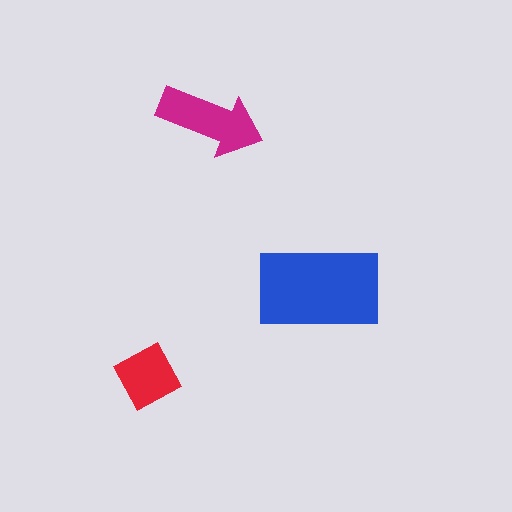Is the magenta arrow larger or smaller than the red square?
Larger.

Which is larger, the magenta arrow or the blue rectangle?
The blue rectangle.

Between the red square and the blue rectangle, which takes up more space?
The blue rectangle.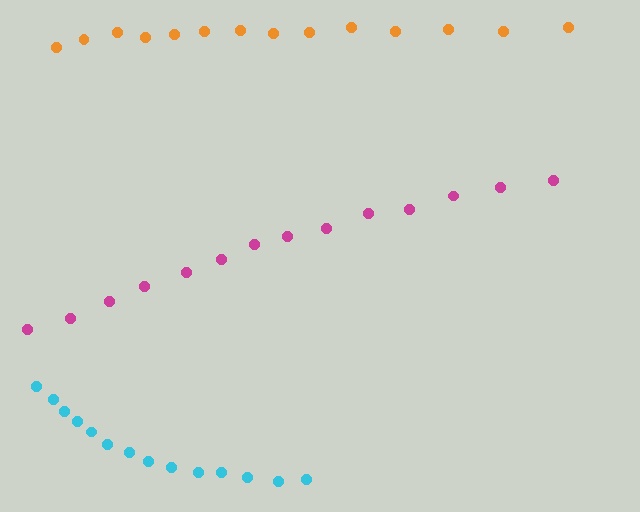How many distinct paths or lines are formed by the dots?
There are 3 distinct paths.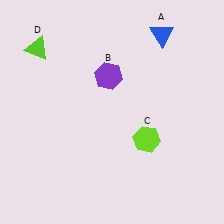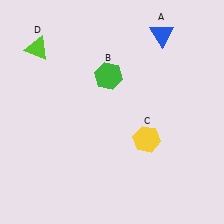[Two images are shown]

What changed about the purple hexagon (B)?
In Image 1, B is purple. In Image 2, it changed to green.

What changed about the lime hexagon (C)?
In Image 1, C is lime. In Image 2, it changed to yellow.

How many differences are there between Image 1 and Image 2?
There are 2 differences between the two images.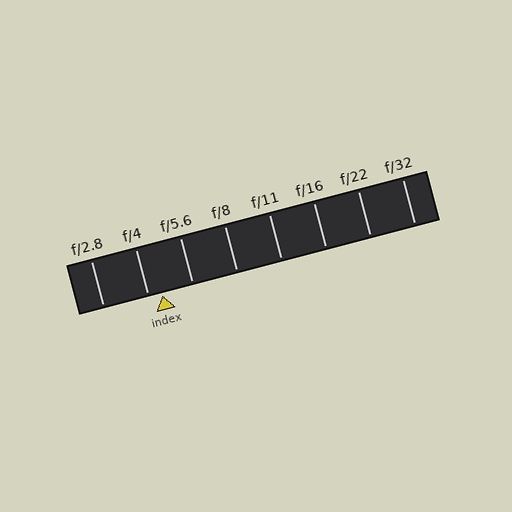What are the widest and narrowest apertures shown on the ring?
The widest aperture shown is f/2.8 and the narrowest is f/32.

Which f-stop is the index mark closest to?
The index mark is closest to f/4.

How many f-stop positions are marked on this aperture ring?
There are 8 f-stop positions marked.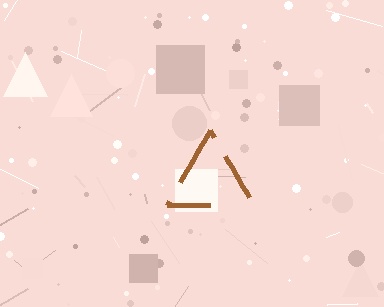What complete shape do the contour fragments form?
The contour fragments form a triangle.